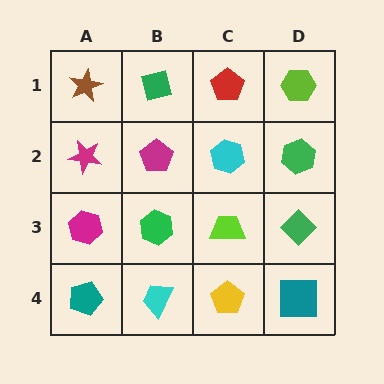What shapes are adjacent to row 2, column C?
A red pentagon (row 1, column C), a lime trapezoid (row 3, column C), a magenta pentagon (row 2, column B), a green hexagon (row 2, column D).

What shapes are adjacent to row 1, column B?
A magenta pentagon (row 2, column B), a brown star (row 1, column A), a red pentagon (row 1, column C).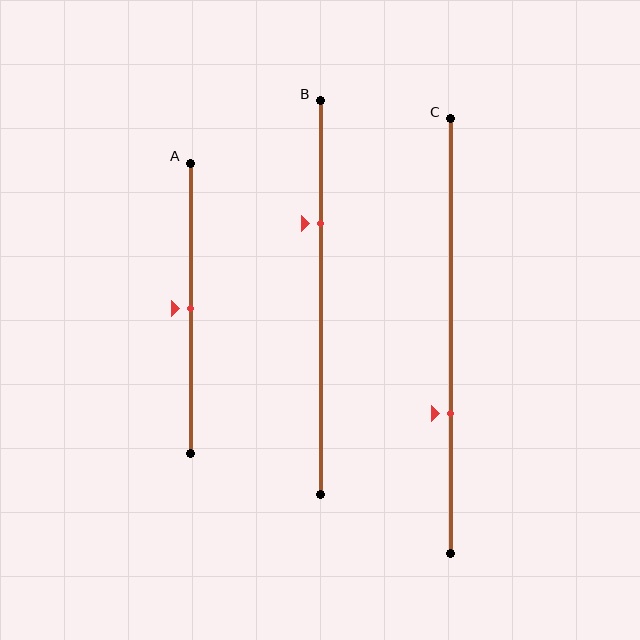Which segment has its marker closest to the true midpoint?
Segment A has its marker closest to the true midpoint.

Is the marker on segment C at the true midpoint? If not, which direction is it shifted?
No, the marker on segment C is shifted downward by about 18% of the segment length.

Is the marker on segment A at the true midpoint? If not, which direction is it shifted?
Yes, the marker on segment A is at the true midpoint.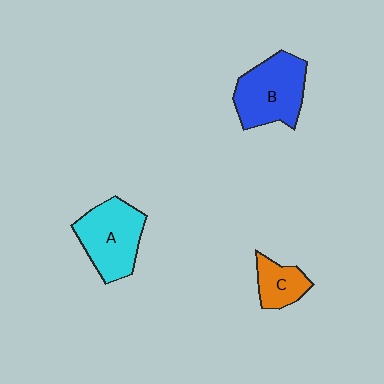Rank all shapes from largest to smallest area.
From largest to smallest: B (blue), A (cyan), C (orange).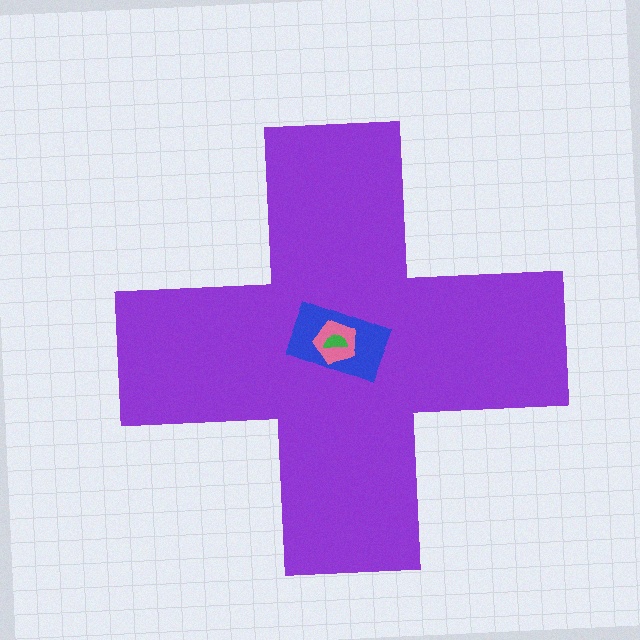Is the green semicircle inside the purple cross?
Yes.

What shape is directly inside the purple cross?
The blue rectangle.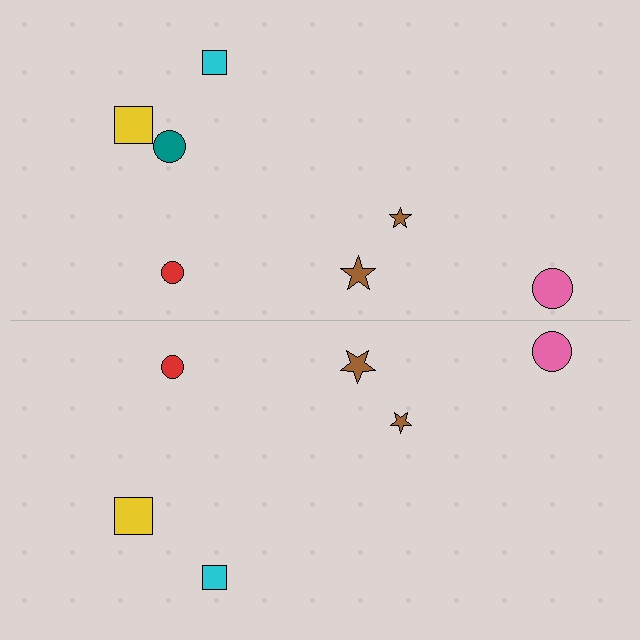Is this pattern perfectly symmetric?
No, the pattern is not perfectly symmetric. A teal circle is missing from the bottom side.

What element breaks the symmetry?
A teal circle is missing from the bottom side.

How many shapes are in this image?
There are 13 shapes in this image.